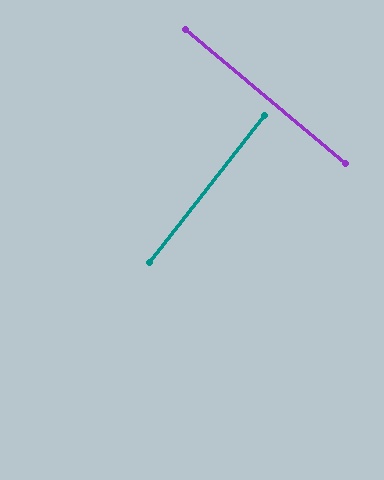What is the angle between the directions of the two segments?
Approximately 88 degrees.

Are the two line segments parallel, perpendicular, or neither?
Perpendicular — they meet at approximately 88°.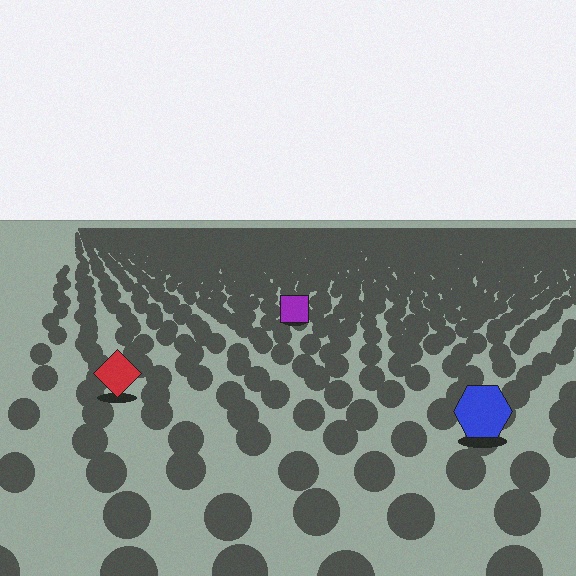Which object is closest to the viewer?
The blue hexagon is closest. The texture marks near it are larger and more spread out.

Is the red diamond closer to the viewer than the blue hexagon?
No. The blue hexagon is closer — you can tell from the texture gradient: the ground texture is coarser near it.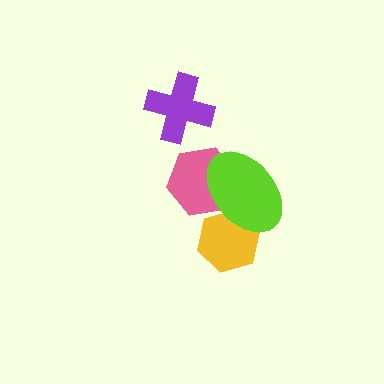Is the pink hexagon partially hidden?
Yes, it is partially covered by another shape.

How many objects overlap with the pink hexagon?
1 object overlaps with the pink hexagon.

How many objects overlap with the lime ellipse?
2 objects overlap with the lime ellipse.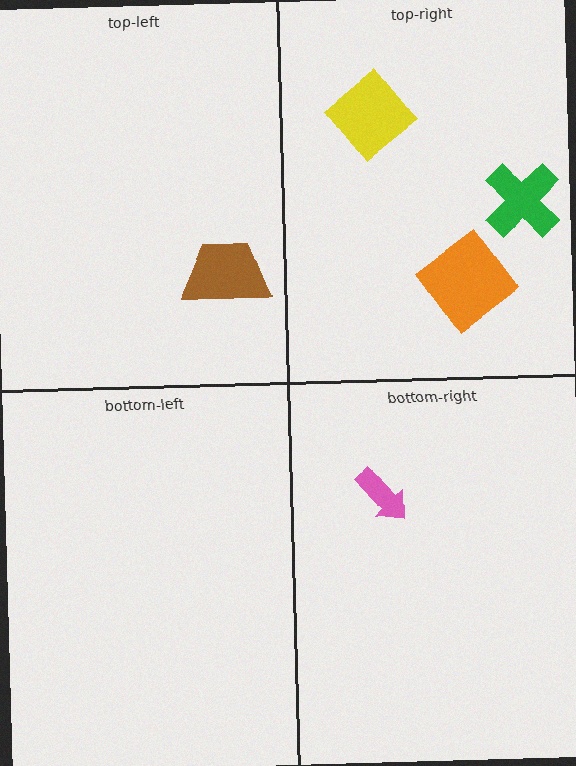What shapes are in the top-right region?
The yellow diamond, the orange diamond, the green cross.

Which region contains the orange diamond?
The top-right region.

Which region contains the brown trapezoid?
The top-left region.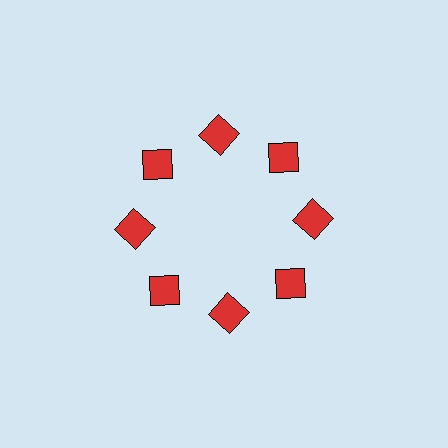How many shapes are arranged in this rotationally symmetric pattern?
There are 8 shapes, arranged in 8 groups of 1.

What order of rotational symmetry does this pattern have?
This pattern has 8-fold rotational symmetry.